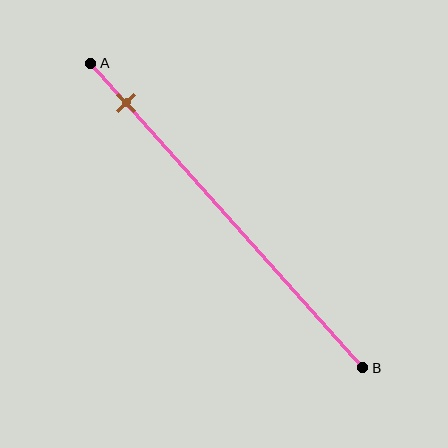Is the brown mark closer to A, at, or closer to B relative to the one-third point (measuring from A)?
The brown mark is closer to point A than the one-third point of segment AB.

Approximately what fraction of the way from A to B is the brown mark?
The brown mark is approximately 15% of the way from A to B.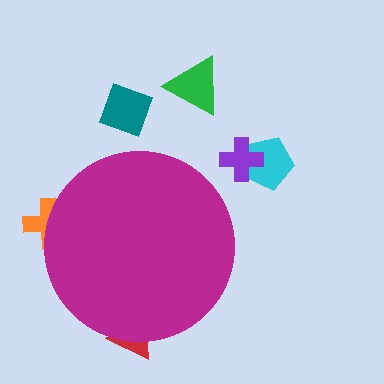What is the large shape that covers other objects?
A magenta circle.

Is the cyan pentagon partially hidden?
No, the cyan pentagon is fully visible.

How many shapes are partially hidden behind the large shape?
2 shapes are partially hidden.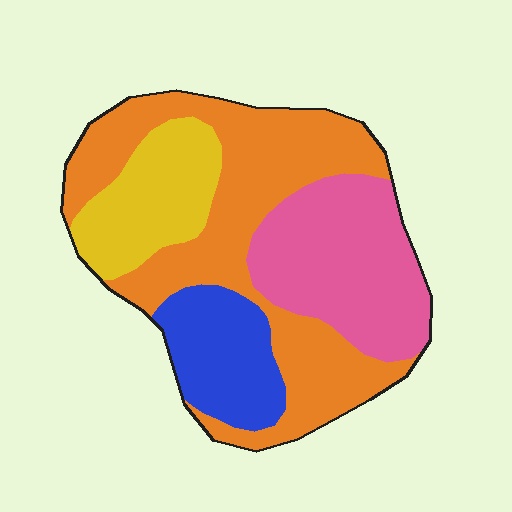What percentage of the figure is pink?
Pink covers 26% of the figure.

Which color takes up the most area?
Orange, at roughly 45%.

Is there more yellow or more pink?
Pink.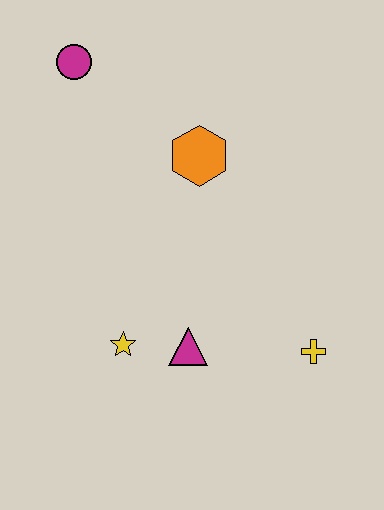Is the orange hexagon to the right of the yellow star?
Yes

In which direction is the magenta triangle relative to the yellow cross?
The magenta triangle is to the left of the yellow cross.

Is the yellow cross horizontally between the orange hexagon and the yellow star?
No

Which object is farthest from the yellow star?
The magenta circle is farthest from the yellow star.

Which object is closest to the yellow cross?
The magenta triangle is closest to the yellow cross.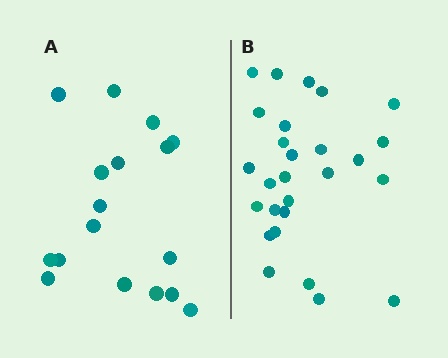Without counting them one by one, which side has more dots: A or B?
Region B (the right region) has more dots.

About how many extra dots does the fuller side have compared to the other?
Region B has roughly 10 or so more dots than region A.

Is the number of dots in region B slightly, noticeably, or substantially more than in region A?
Region B has substantially more. The ratio is roughly 1.6 to 1.